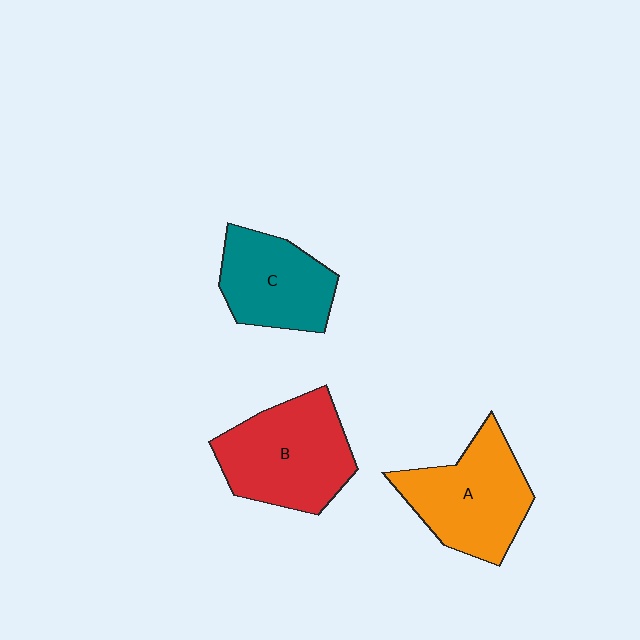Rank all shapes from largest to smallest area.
From largest to smallest: B (red), A (orange), C (teal).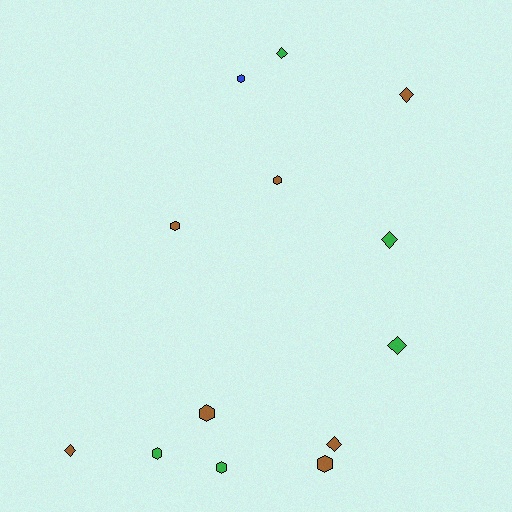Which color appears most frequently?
Brown, with 7 objects.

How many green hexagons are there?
There are 2 green hexagons.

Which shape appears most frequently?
Hexagon, with 7 objects.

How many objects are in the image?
There are 13 objects.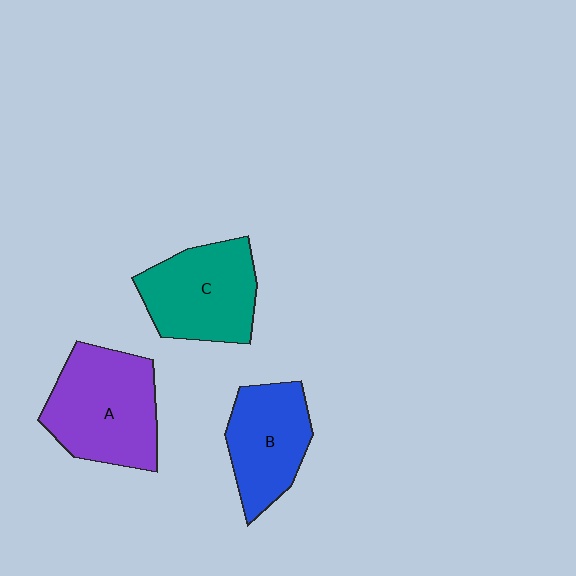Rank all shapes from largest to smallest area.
From largest to smallest: A (purple), C (teal), B (blue).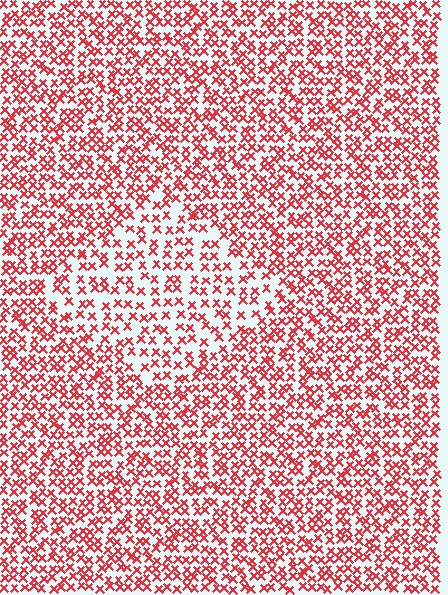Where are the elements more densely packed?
The elements are more densely packed outside the diamond boundary.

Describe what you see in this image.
The image contains small red elements arranged at two different densities. A diamond-shaped region is visible where the elements are less densely packed than the surrounding area.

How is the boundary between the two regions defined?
The boundary is defined by a change in element density (approximately 1.7x ratio). All elements are the same color, size, and shape.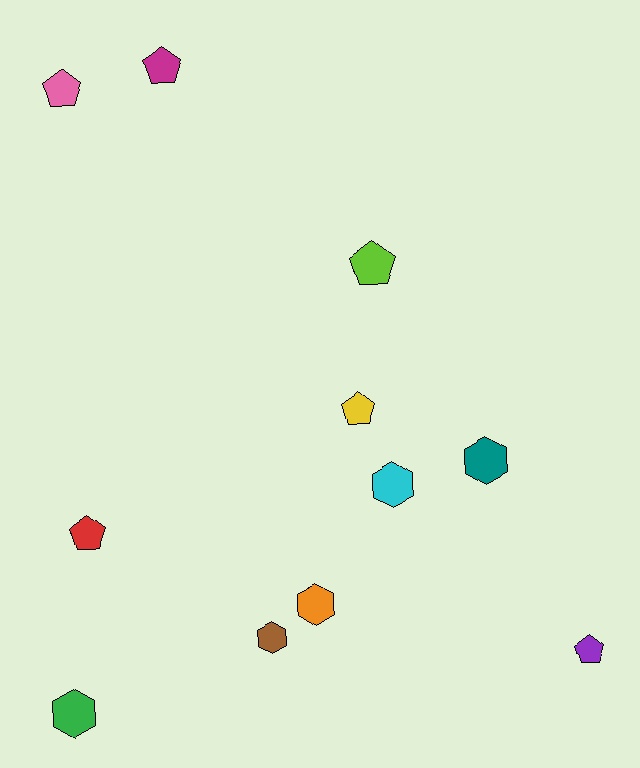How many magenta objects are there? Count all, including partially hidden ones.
There is 1 magenta object.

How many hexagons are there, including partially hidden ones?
There are 5 hexagons.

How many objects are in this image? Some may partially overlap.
There are 11 objects.